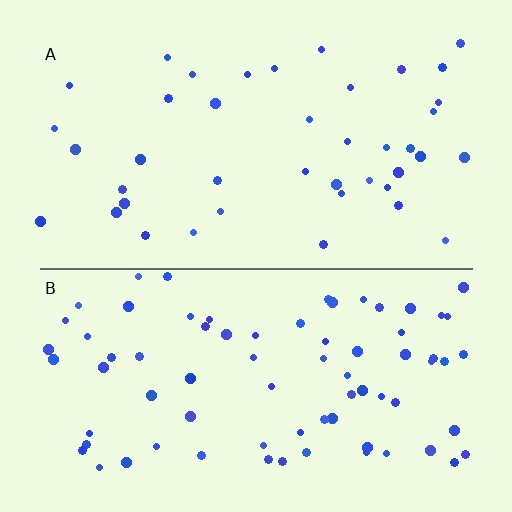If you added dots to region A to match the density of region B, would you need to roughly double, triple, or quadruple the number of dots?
Approximately double.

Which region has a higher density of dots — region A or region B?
B (the bottom).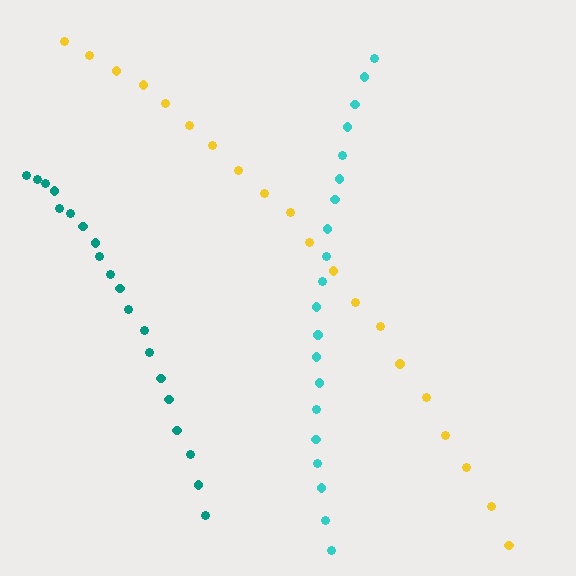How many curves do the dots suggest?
There are 3 distinct paths.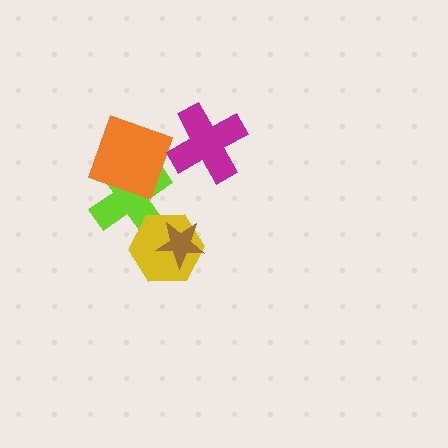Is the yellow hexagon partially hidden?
Yes, it is partially covered by another shape.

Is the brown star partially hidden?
No, no other shape covers it.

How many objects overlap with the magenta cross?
0 objects overlap with the magenta cross.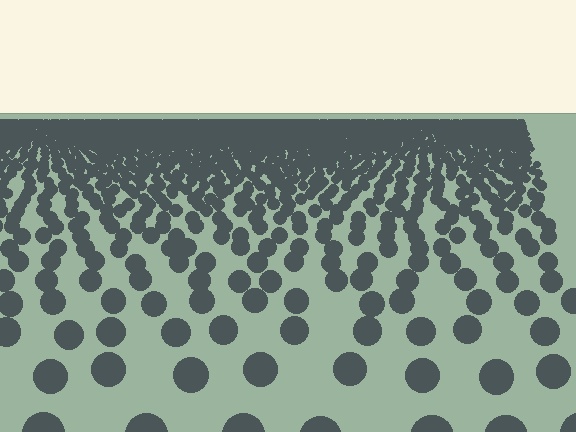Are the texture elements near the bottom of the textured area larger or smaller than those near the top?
Larger. Near the bottom, elements are closer to the viewer and appear at a bigger on-screen size.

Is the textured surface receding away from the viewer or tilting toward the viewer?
The surface is receding away from the viewer. Texture elements get smaller and denser toward the top.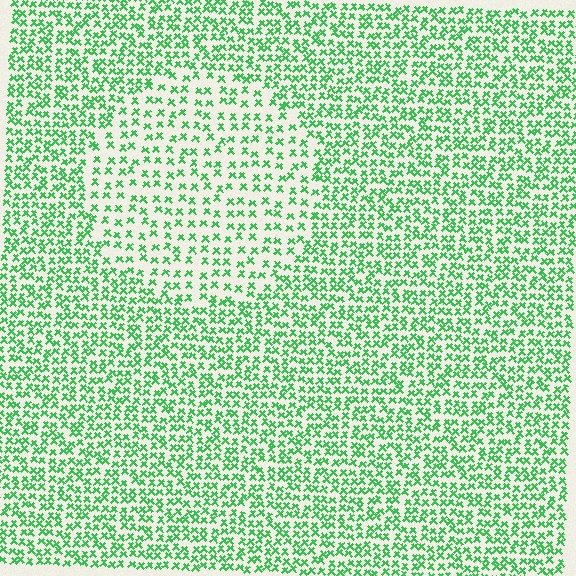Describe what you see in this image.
The image contains small green elements arranged at two different densities. A circle-shaped region is visible where the elements are less densely packed than the surrounding area.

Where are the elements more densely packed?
The elements are more densely packed outside the circle boundary.